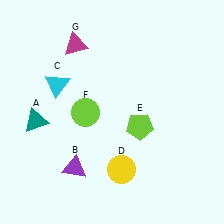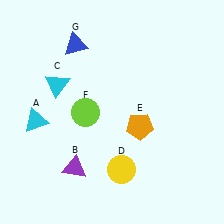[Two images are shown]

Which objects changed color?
A changed from teal to cyan. E changed from lime to orange. G changed from magenta to blue.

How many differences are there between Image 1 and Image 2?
There are 3 differences between the two images.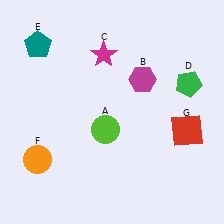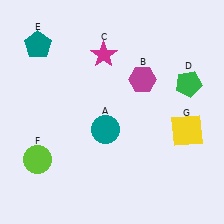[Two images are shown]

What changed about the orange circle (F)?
In Image 1, F is orange. In Image 2, it changed to lime.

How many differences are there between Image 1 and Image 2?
There are 3 differences between the two images.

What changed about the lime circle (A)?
In Image 1, A is lime. In Image 2, it changed to teal.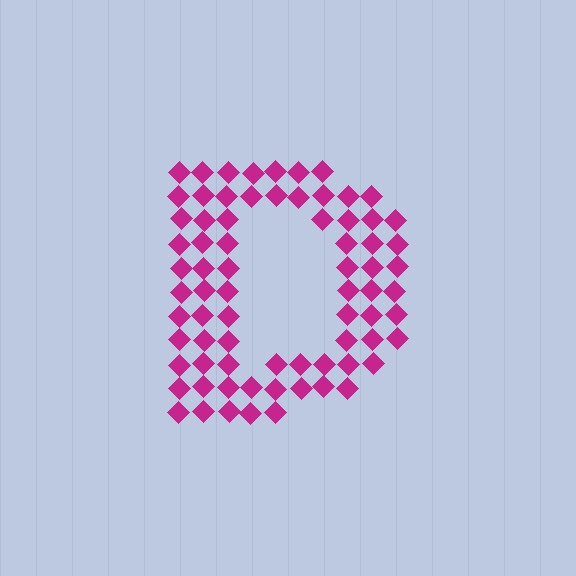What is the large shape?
The large shape is the letter D.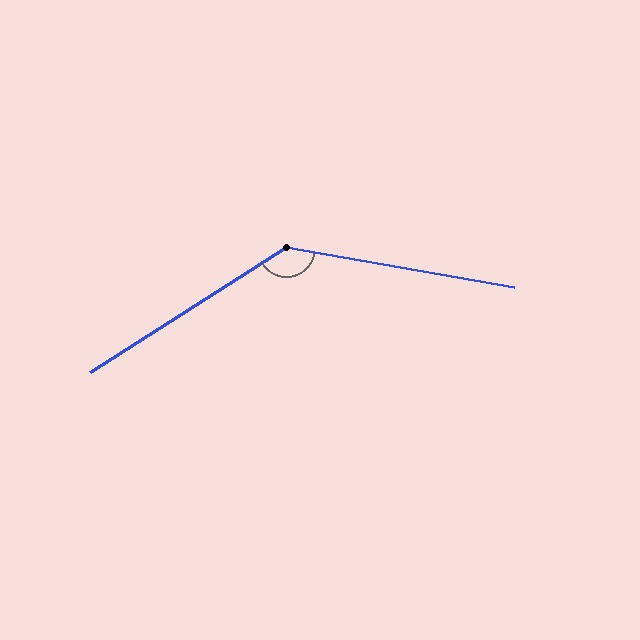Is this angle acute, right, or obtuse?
It is obtuse.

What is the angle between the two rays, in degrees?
Approximately 138 degrees.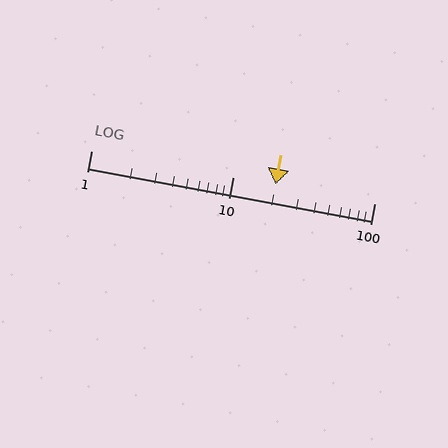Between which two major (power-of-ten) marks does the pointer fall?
The pointer is between 10 and 100.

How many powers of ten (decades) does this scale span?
The scale spans 2 decades, from 1 to 100.